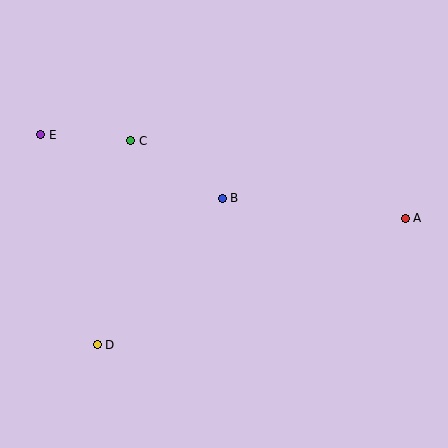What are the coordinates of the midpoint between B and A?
The midpoint between B and A is at (314, 208).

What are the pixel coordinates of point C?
Point C is at (131, 141).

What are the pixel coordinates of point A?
Point A is at (405, 218).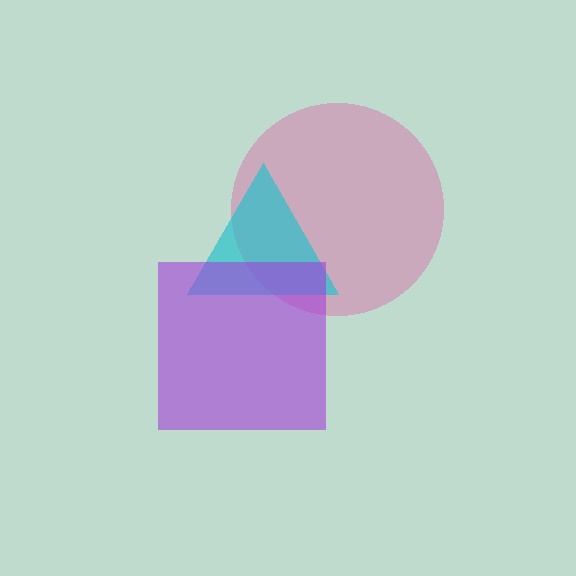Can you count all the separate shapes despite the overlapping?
Yes, there are 3 separate shapes.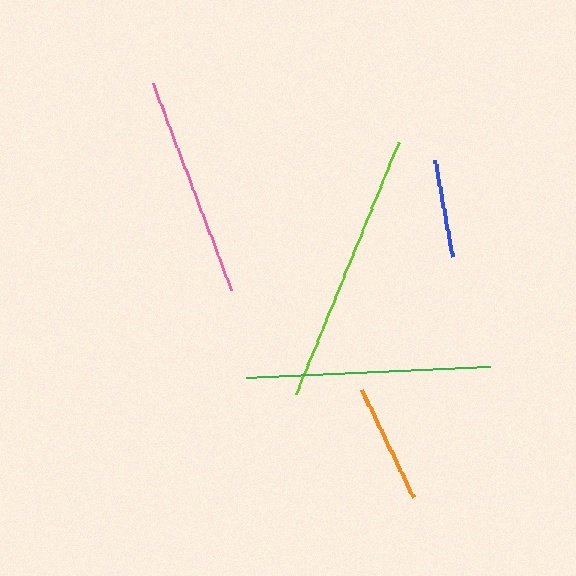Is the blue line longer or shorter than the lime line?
The lime line is longer than the blue line.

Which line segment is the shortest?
The blue line is the shortest at approximately 98 pixels.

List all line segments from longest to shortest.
From longest to shortest: lime, green, pink, orange, blue.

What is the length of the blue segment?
The blue segment is approximately 98 pixels long.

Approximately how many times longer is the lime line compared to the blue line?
The lime line is approximately 2.8 times the length of the blue line.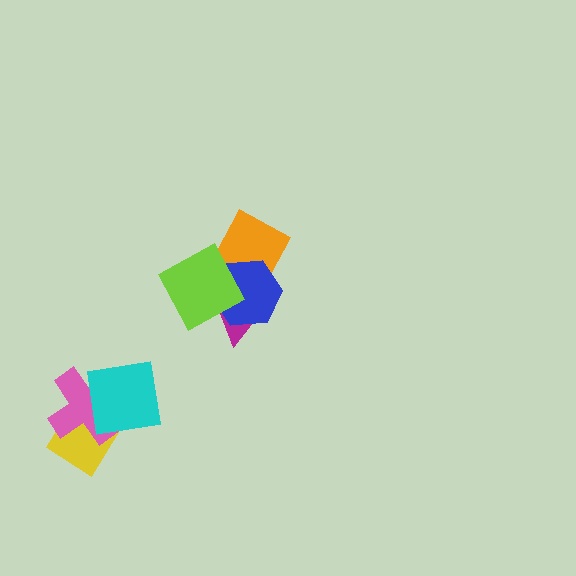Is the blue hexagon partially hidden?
Yes, it is partially covered by another shape.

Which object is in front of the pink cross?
The cyan square is in front of the pink cross.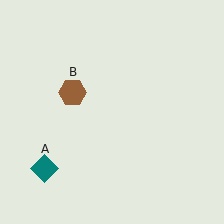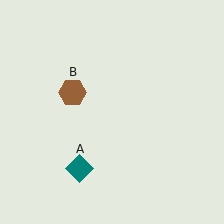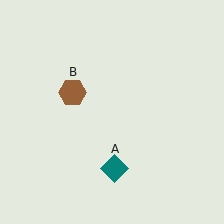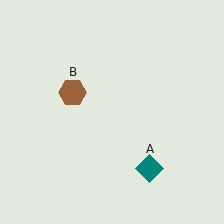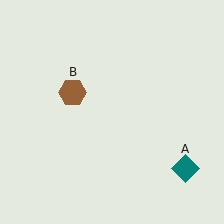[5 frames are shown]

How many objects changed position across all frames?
1 object changed position: teal diamond (object A).